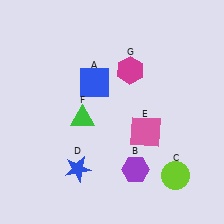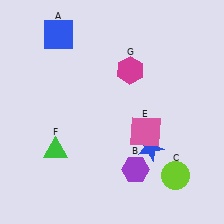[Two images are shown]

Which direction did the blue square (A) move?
The blue square (A) moved up.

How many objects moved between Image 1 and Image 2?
3 objects moved between the two images.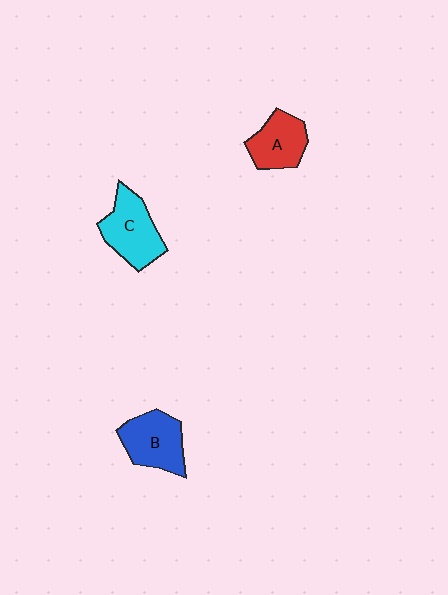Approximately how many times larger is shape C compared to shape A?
Approximately 1.2 times.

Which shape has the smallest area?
Shape A (red).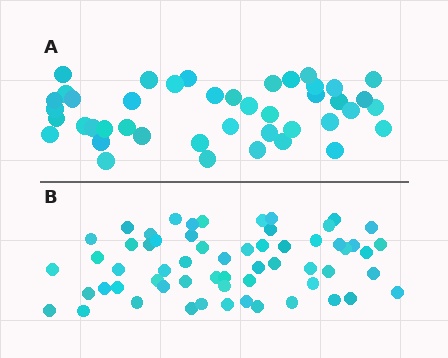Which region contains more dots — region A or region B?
Region B (the bottom region) has more dots.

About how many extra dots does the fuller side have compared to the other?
Region B has approximately 15 more dots than region A.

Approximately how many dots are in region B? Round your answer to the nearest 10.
About 60 dots.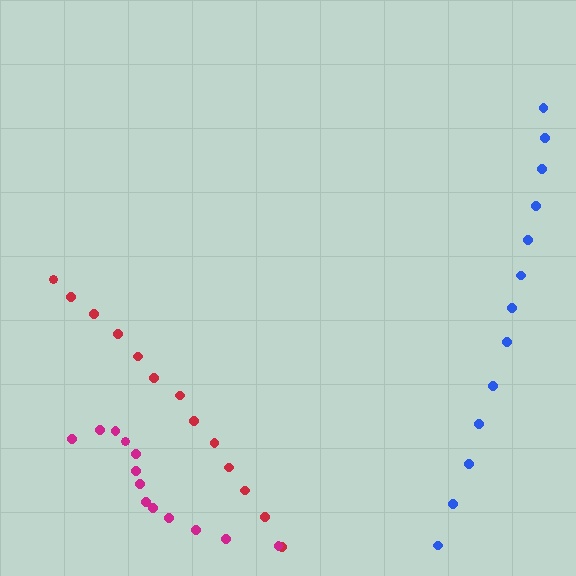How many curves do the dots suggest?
There are 3 distinct paths.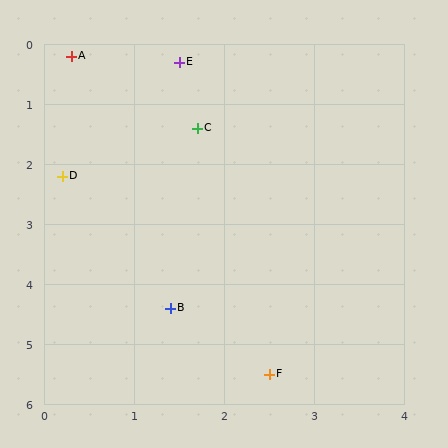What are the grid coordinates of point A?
Point A is at approximately (0.3, 0.2).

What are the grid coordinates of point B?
Point B is at approximately (1.4, 4.4).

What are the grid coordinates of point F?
Point F is at approximately (2.5, 5.5).